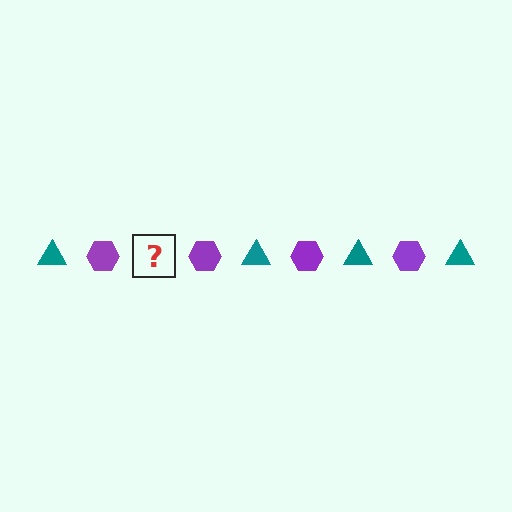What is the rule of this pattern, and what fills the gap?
The rule is that the pattern alternates between teal triangle and purple hexagon. The gap should be filled with a teal triangle.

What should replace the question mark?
The question mark should be replaced with a teal triangle.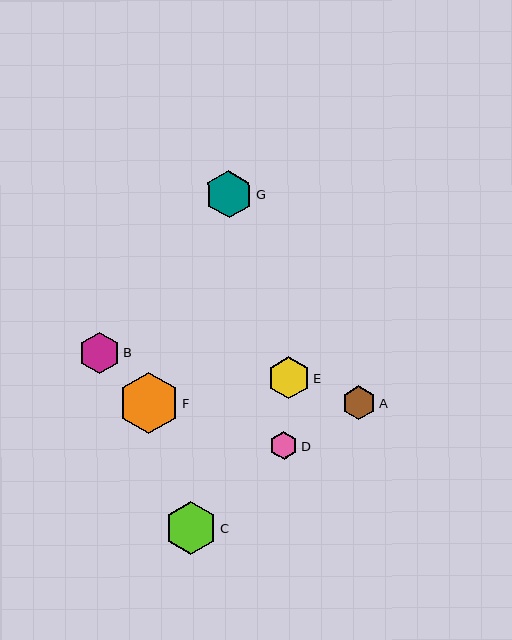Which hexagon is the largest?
Hexagon F is the largest with a size of approximately 61 pixels.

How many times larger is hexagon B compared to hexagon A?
Hexagon B is approximately 1.2 times the size of hexagon A.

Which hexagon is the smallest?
Hexagon D is the smallest with a size of approximately 29 pixels.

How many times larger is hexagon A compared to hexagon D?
Hexagon A is approximately 1.2 times the size of hexagon D.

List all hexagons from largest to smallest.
From largest to smallest: F, C, G, E, B, A, D.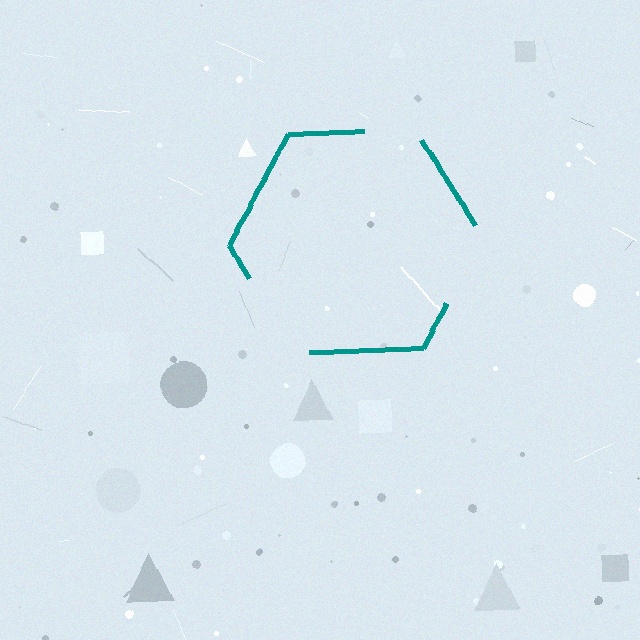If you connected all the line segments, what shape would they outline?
They would outline a hexagon.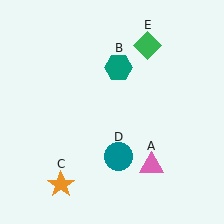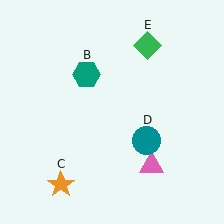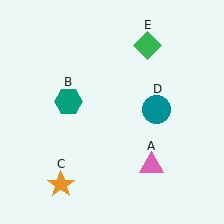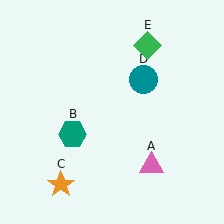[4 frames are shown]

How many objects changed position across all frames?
2 objects changed position: teal hexagon (object B), teal circle (object D).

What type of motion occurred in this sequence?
The teal hexagon (object B), teal circle (object D) rotated counterclockwise around the center of the scene.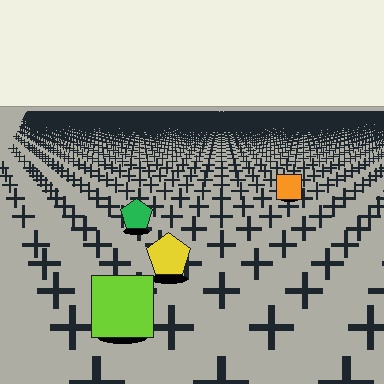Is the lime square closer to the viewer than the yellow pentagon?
Yes. The lime square is closer — you can tell from the texture gradient: the ground texture is coarser near it.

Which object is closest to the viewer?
The lime square is closest. The texture marks near it are larger and more spread out.